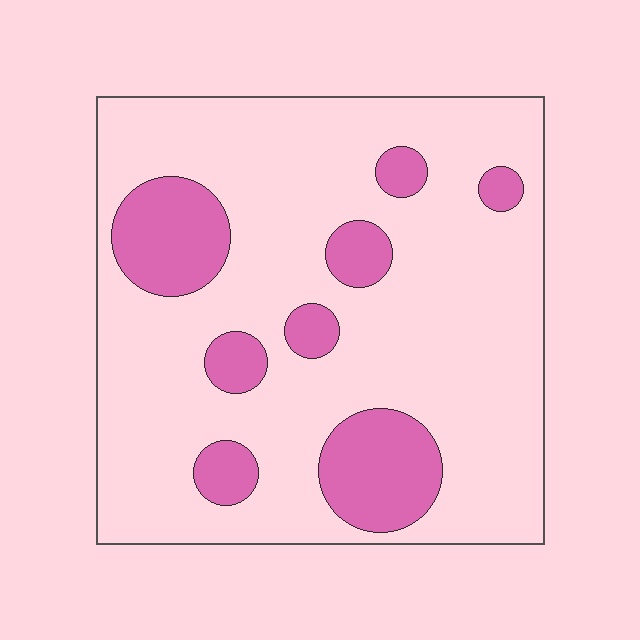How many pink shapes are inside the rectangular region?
8.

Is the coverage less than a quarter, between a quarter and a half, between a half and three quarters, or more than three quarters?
Less than a quarter.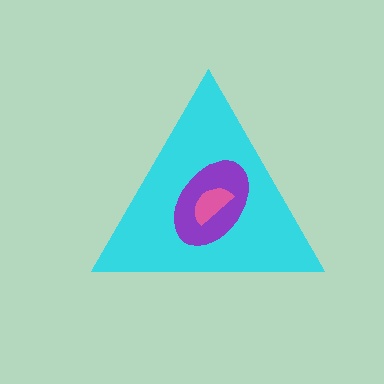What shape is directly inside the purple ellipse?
The pink semicircle.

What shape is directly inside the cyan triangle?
The purple ellipse.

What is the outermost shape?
The cyan triangle.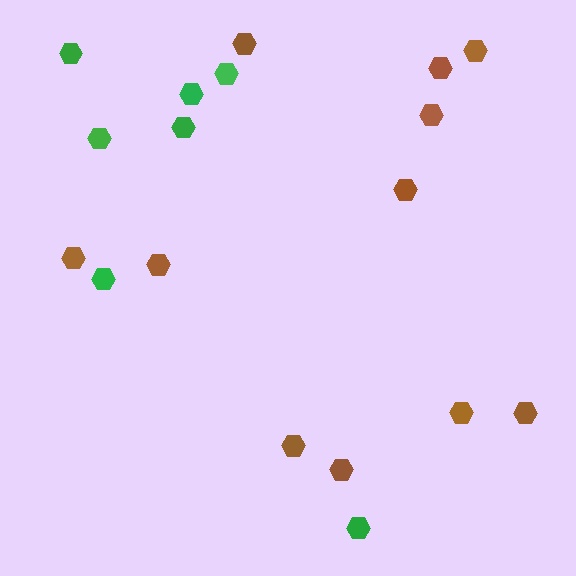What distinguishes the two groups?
There are 2 groups: one group of green hexagons (7) and one group of brown hexagons (11).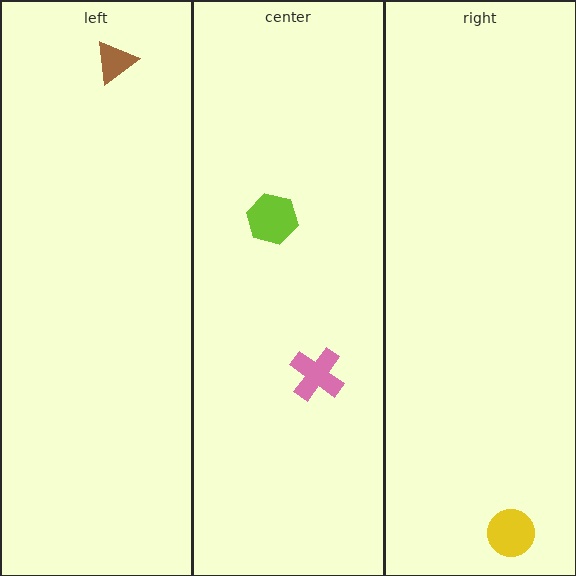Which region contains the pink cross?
The center region.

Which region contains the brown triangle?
The left region.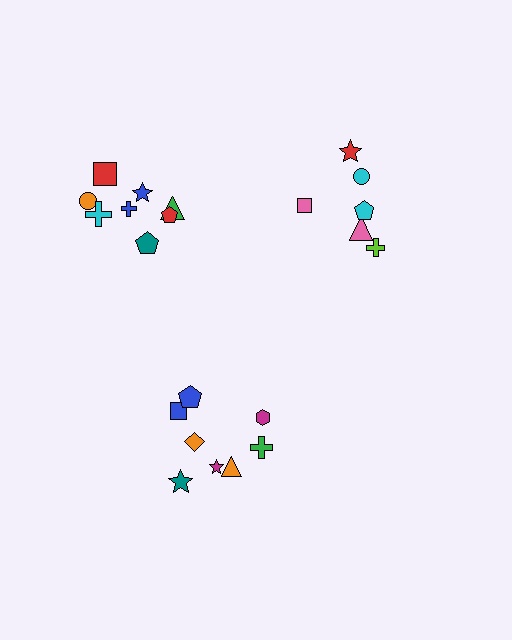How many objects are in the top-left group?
There are 8 objects.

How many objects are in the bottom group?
There are 8 objects.